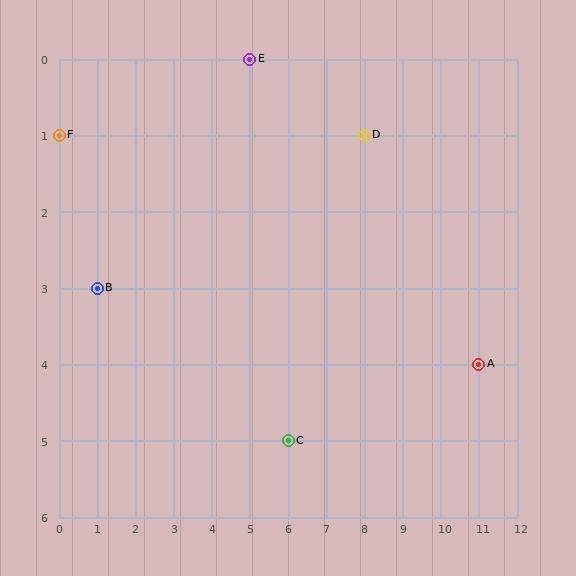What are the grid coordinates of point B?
Point B is at grid coordinates (1, 3).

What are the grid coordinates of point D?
Point D is at grid coordinates (8, 1).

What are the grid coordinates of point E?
Point E is at grid coordinates (5, 0).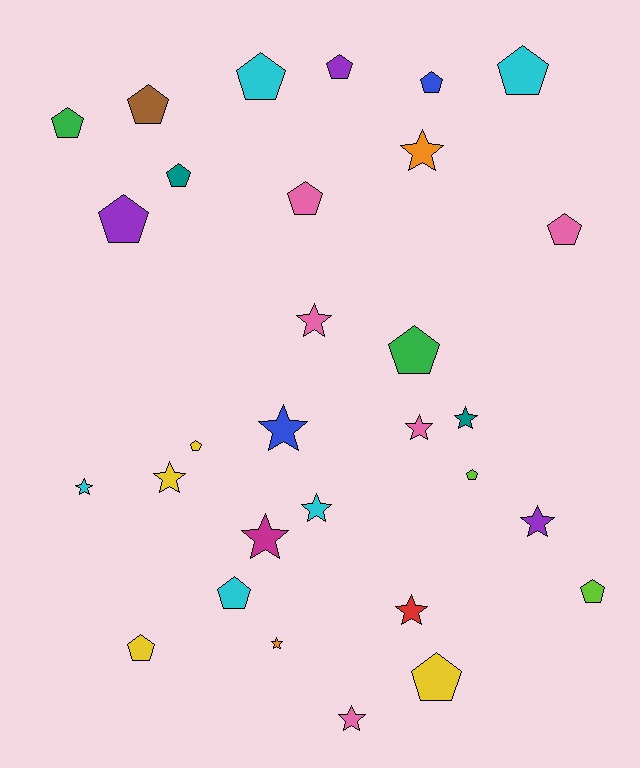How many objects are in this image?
There are 30 objects.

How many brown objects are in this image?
There is 1 brown object.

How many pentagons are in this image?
There are 17 pentagons.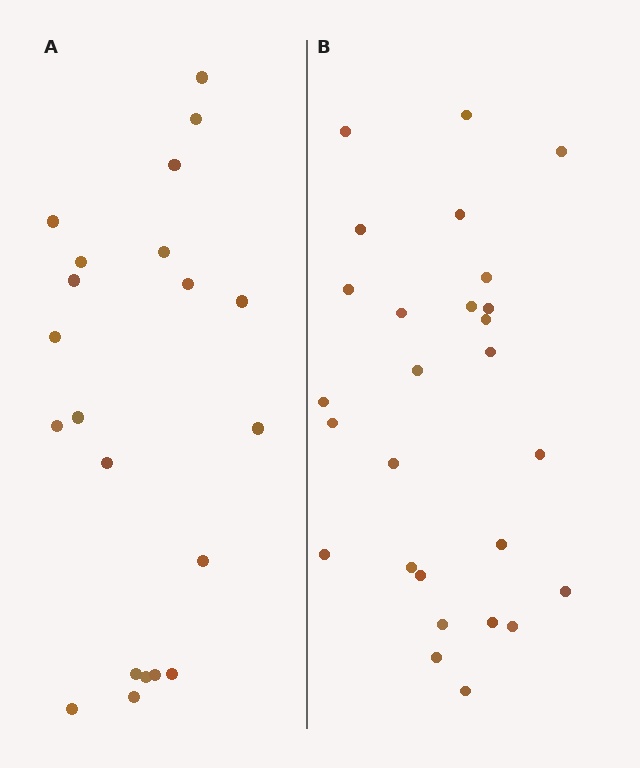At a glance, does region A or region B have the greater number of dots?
Region B (the right region) has more dots.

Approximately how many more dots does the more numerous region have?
Region B has about 6 more dots than region A.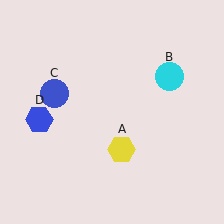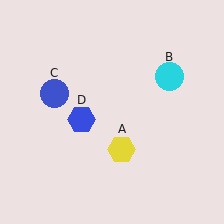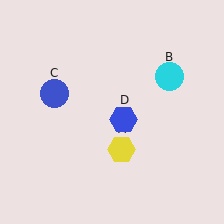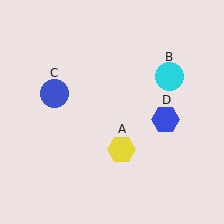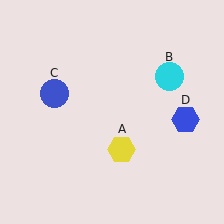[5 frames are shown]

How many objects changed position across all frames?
1 object changed position: blue hexagon (object D).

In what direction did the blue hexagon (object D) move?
The blue hexagon (object D) moved right.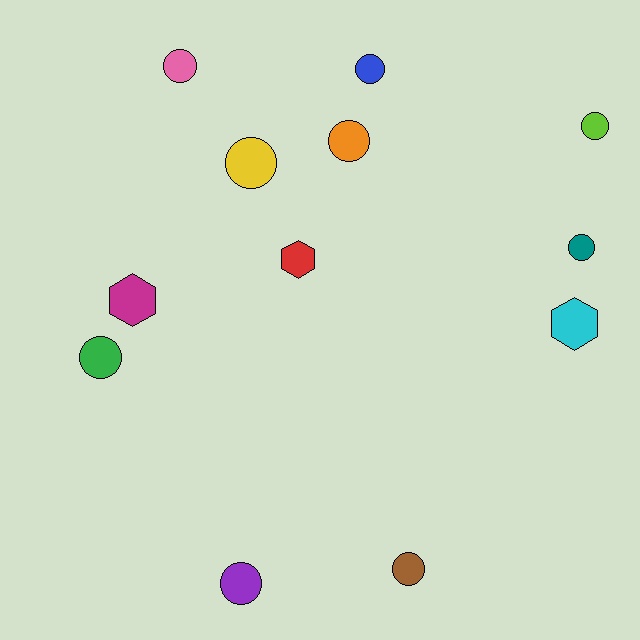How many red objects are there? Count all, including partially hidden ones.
There is 1 red object.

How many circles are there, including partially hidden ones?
There are 9 circles.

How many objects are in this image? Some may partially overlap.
There are 12 objects.